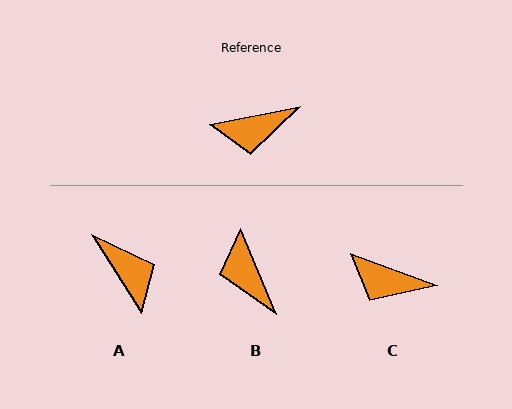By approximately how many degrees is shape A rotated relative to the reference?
Approximately 111 degrees counter-clockwise.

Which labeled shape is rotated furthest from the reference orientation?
A, about 111 degrees away.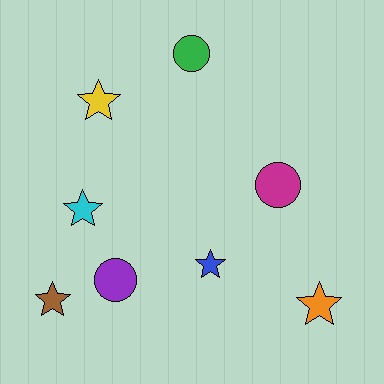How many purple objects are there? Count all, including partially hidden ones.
There is 1 purple object.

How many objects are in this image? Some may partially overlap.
There are 8 objects.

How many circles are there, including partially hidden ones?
There are 3 circles.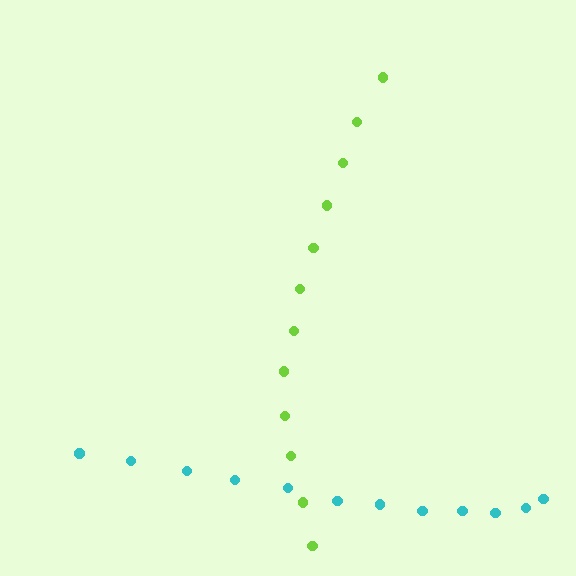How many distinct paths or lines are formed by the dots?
There are 2 distinct paths.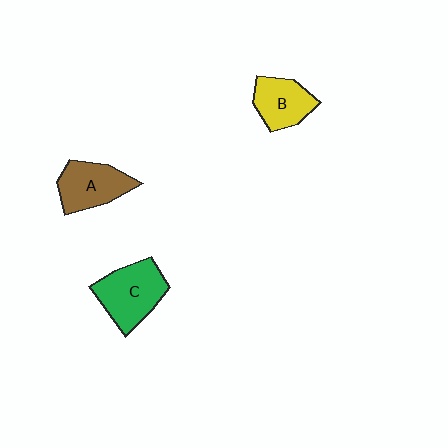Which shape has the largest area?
Shape C (green).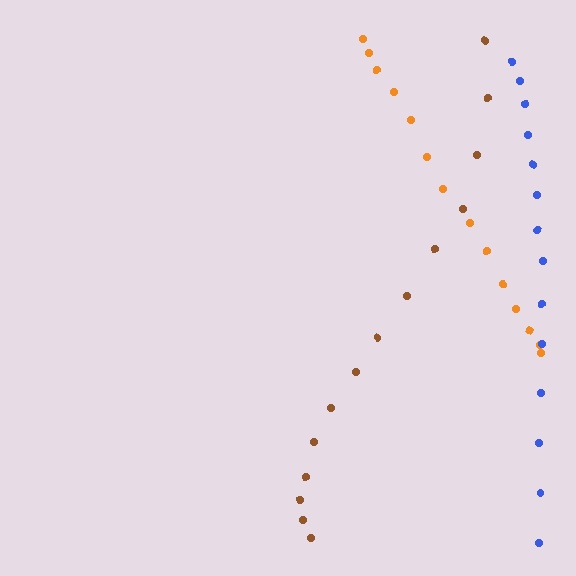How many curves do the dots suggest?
There are 3 distinct paths.